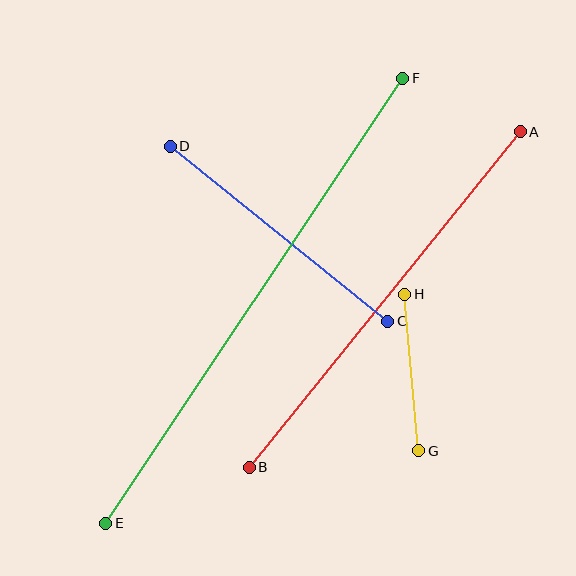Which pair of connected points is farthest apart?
Points E and F are farthest apart.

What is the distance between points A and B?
The distance is approximately 431 pixels.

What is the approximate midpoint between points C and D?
The midpoint is at approximately (279, 234) pixels.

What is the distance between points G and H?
The distance is approximately 157 pixels.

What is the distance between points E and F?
The distance is approximately 535 pixels.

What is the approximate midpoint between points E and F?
The midpoint is at approximately (254, 301) pixels.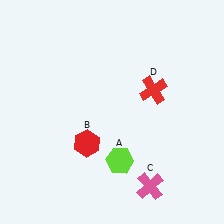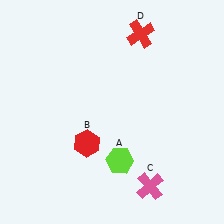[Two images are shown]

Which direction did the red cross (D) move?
The red cross (D) moved up.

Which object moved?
The red cross (D) moved up.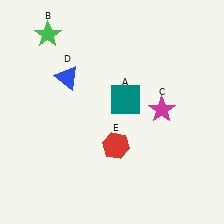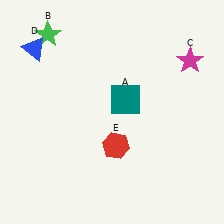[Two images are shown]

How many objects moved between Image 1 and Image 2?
2 objects moved between the two images.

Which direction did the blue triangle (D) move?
The blue triangle (D) moved left.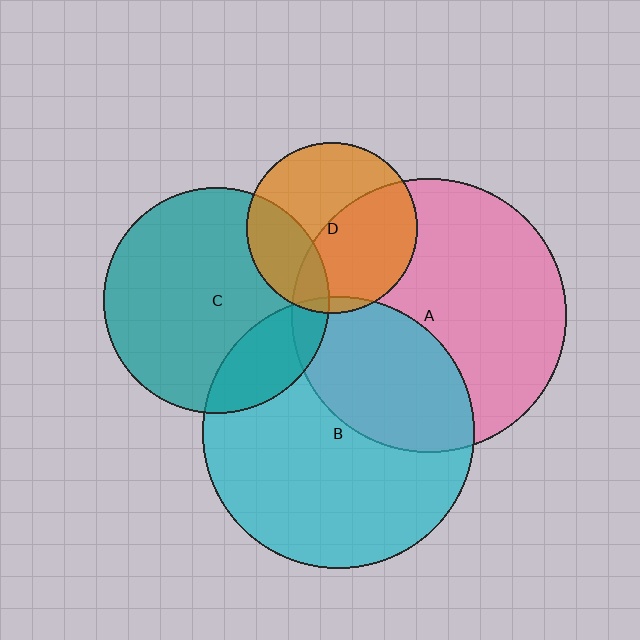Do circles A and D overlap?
Yes.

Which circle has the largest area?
Circle A (pink).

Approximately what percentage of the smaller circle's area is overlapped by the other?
Approximately 50%.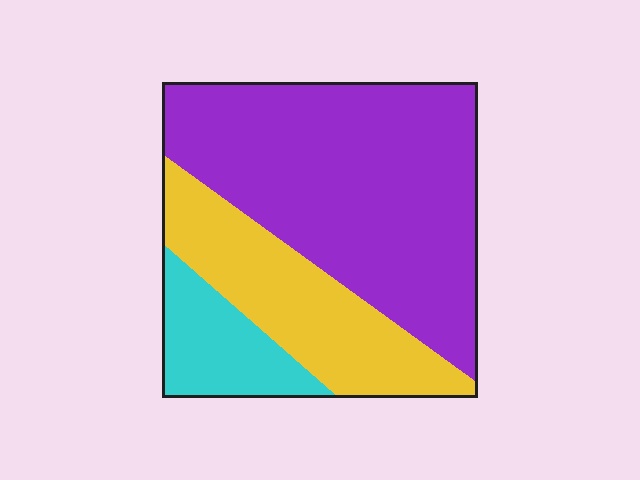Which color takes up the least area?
Cyan, at roughly 15%.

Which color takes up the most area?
Purple, at roughly 60%.